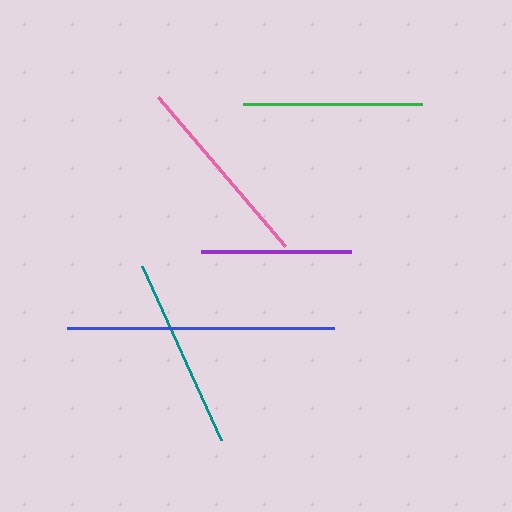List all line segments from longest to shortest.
From longest to shortest: blue, pink, teal, green, purple.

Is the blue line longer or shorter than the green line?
The blue line is longer than the green line.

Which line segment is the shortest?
The purple line is the shortest at approximately 150 pixels.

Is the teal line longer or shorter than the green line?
The teal line is longer than the green line.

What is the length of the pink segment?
The pink segment is approximately 196 pixels long.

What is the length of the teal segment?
The teal segment is approximately 191 pixels long.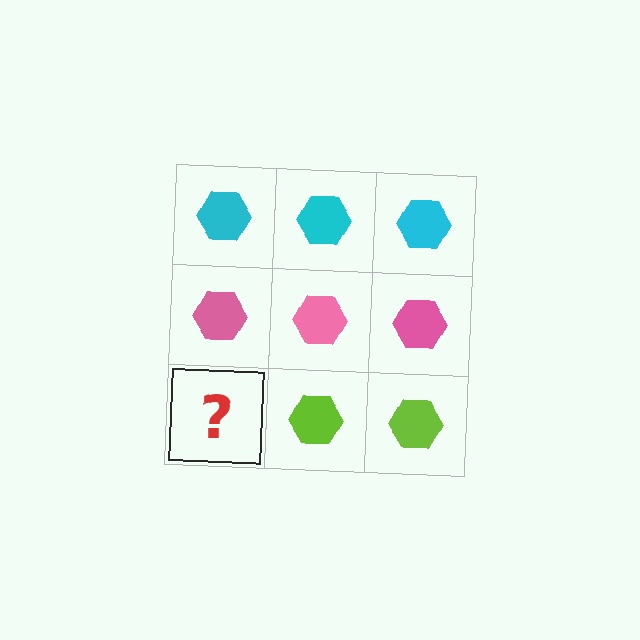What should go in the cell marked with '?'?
The missing cell should contain a lime hexagon.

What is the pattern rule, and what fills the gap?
The rule is that each row has a consistent color. The gap should be filled with a lime hexagon.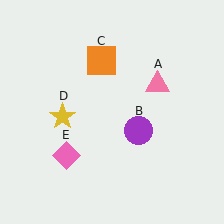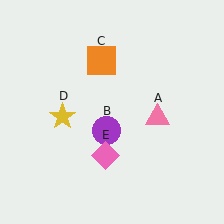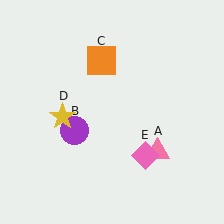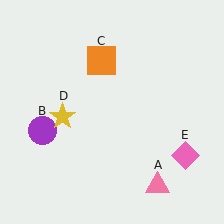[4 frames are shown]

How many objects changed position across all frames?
3 objects changed position: pink triangle (object A), purple circle (object B), pink diamond (object E).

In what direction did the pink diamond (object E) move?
The pink diamond (object E) moved right.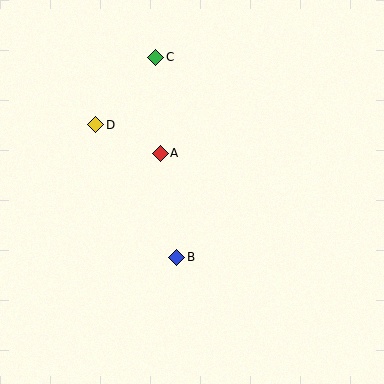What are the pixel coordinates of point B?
Point B is at (177, 257).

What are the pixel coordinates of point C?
Point C is at (156, 57).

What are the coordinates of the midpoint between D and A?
The midpoint between D and A is at (128, 139).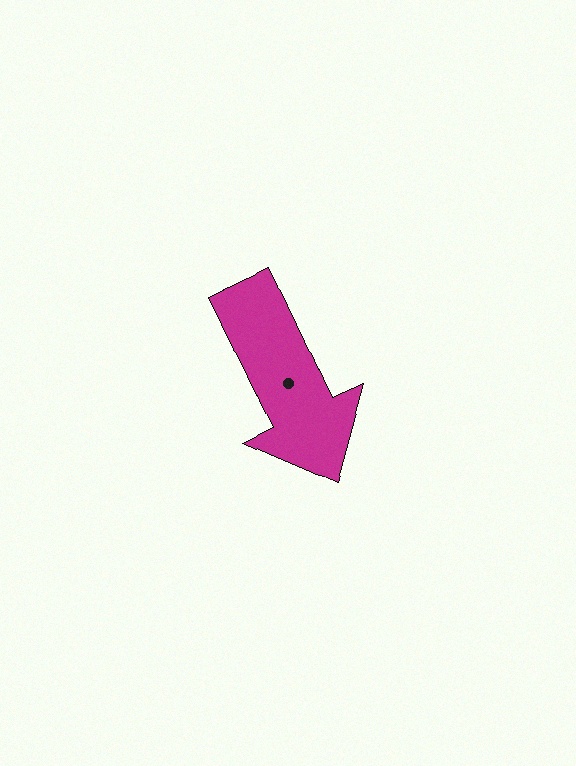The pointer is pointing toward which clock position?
Roughly 5 o'clock.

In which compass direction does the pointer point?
Southeast.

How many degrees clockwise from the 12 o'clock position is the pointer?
Approximately 154 degrees.